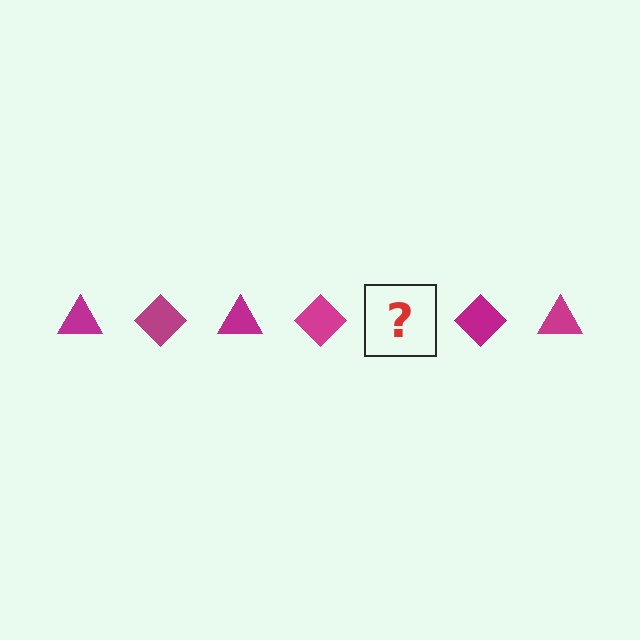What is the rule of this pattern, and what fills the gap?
The rule is that the pattern cycles through triangle, diamond shapes in magenta. The gap should be filled with a magenta triangle.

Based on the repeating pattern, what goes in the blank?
The blank should be a magenta triangle.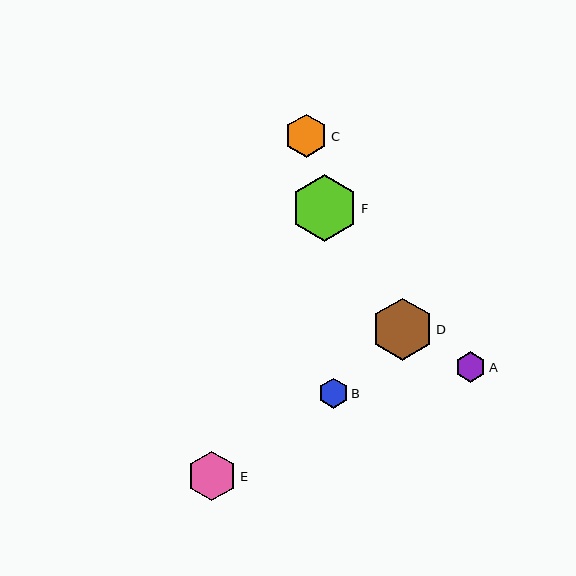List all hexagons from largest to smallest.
From largest to smallest: F, D, E, C, A, B.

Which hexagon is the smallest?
Hexagon B is the smallest with a size of approximately 30 pixels.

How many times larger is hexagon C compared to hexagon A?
Hexagon C is approximately 1.4 times the size of hexagon A.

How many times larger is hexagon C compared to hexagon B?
Hexagon C is approximately 1.5 times the size of hexagon B.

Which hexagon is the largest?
Hexagon F is the largest with a size of approximately 67 pixels.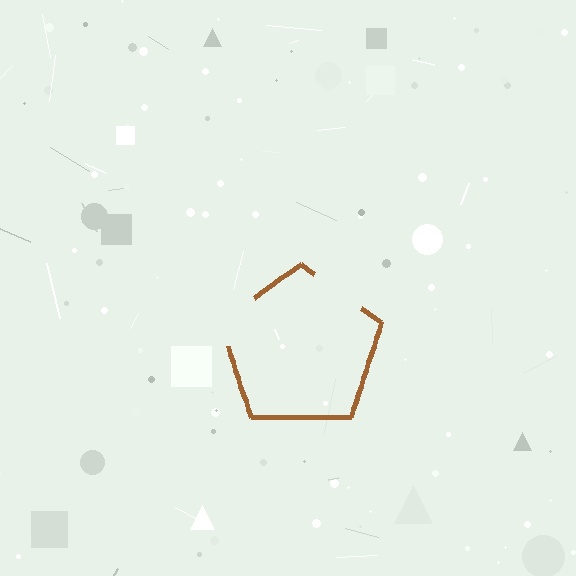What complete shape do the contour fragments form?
The contour fragments form a pentagon.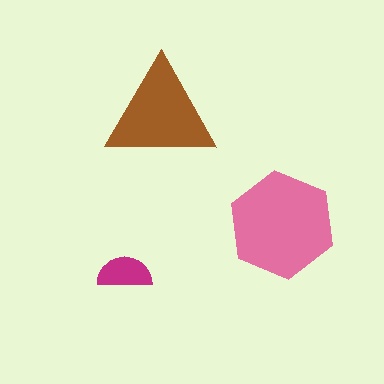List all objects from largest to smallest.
The pink hexagon, the brown triangle, the magenta semicircle.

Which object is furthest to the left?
The magenta semicircle is leftmost.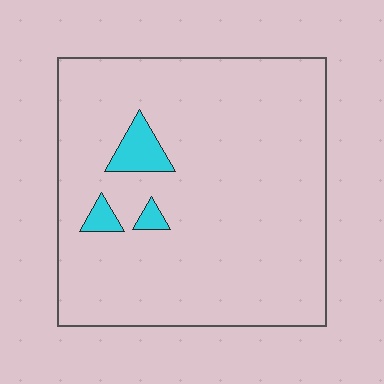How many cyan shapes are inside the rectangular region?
3.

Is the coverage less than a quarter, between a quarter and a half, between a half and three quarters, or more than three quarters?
Less than a quarter.